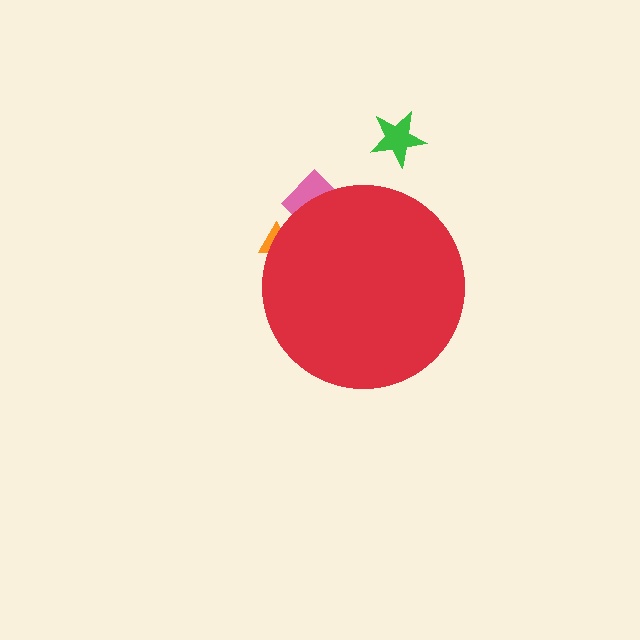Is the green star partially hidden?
No, the green star is fully visible.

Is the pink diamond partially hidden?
Yes, the pink diamond is partially hidden behind the red circle.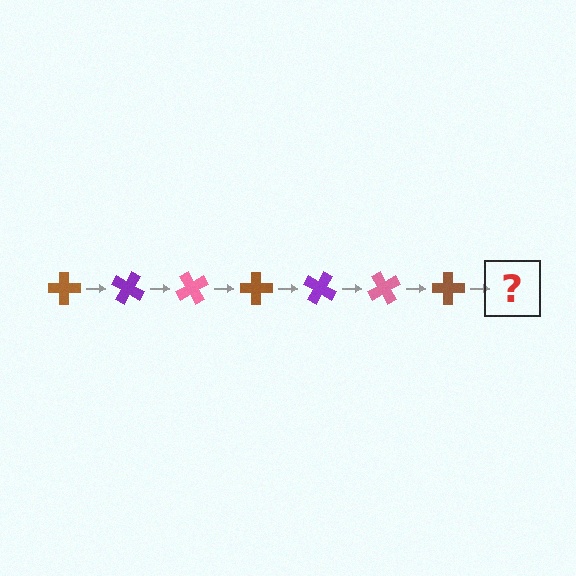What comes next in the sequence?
The next element should be a purple cross, rotated 210 degrees from the start.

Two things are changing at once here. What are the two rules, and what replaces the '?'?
The two rules are that it rotates 30 degrees each step and the color cycles through brown, purple, and pink. The '?' should be a purple cross, rotated 210 degrees from the start.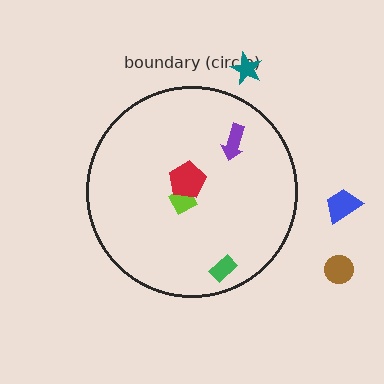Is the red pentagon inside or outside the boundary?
Inside.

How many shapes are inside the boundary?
4 inside, 3 outside.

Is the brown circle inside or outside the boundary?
Outside.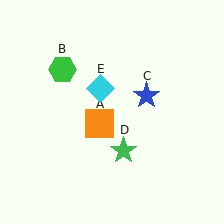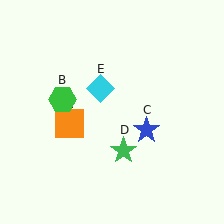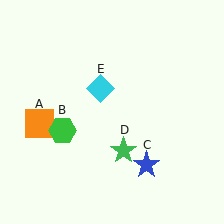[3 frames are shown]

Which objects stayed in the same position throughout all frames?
Green star (object D) and cyan diamond (object E) remained stationary.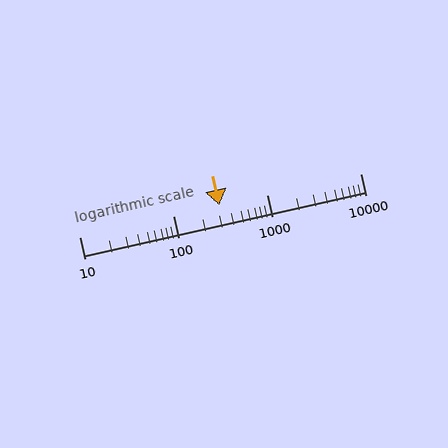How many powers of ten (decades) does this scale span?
The scale spans 3 decades, from 10 to 10000.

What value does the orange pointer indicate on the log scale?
The pointer indicates approximately 310.